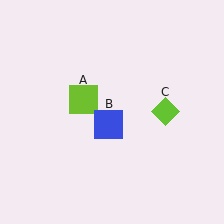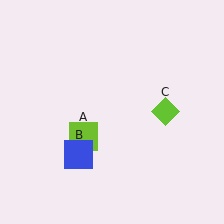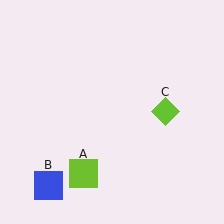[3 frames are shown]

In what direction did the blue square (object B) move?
The blue square (object B) moved down and to the left.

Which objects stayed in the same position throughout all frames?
Lime diamond (object C) remained stationary.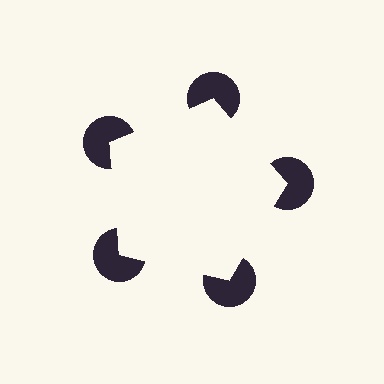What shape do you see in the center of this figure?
An illusory pentagon — its edges are inferred from the aligned wedge cuts in the pac-man discs, not physically drawn.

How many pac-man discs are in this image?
There are 5 — one at each vertex of the illusory pentagon.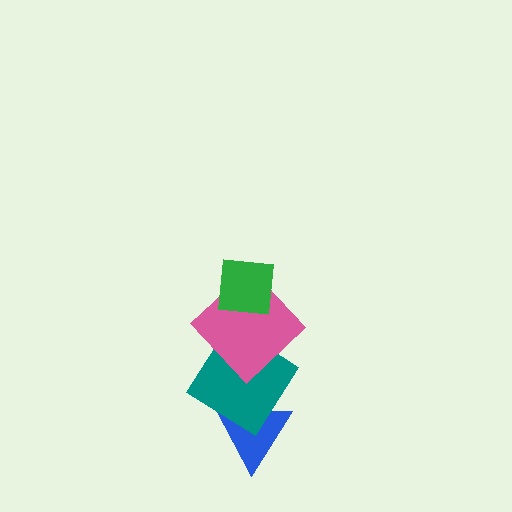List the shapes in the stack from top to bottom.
From top to bottom: the green square, the pink diamond, the teal diamond, the blue triangle.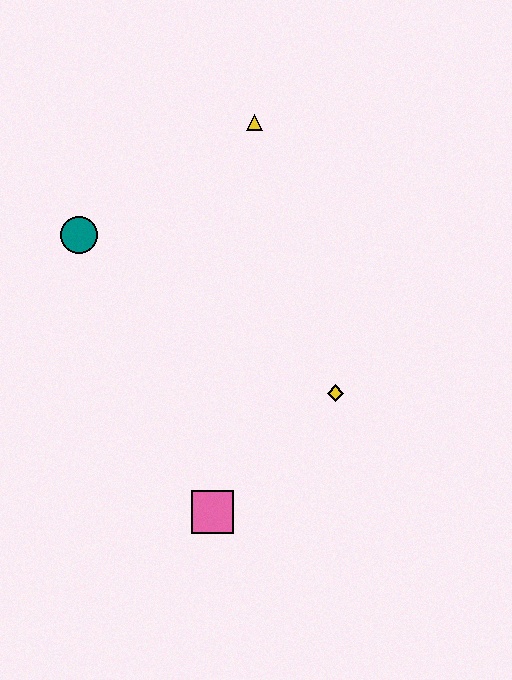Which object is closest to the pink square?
The yellow diamond is closest to the pink square.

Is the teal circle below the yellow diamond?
No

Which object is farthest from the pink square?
The yellow triangle is farthest from the pink square.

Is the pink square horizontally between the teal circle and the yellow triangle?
Yes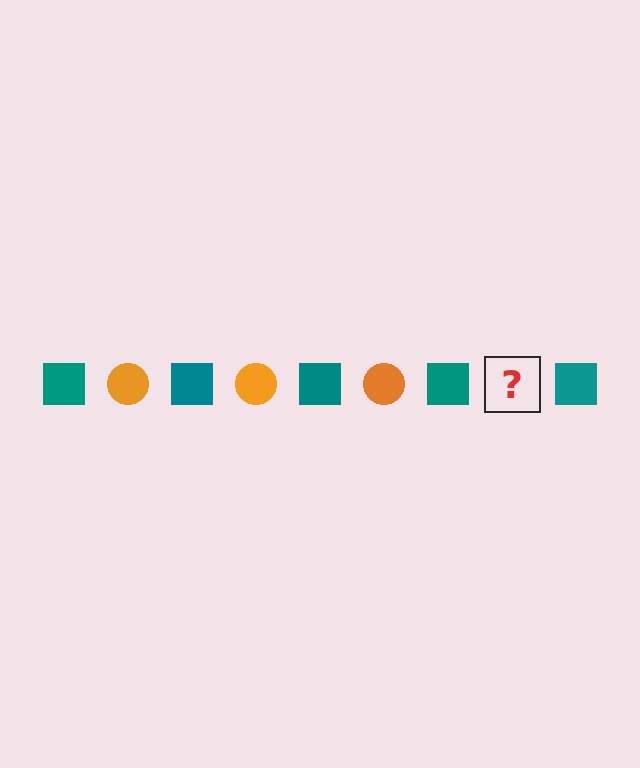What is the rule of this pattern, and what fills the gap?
The rule is that the pattern alternates between teal square and orange circle. The gap should be filled with an orange circle.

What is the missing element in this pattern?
The missing element is an orange circle.